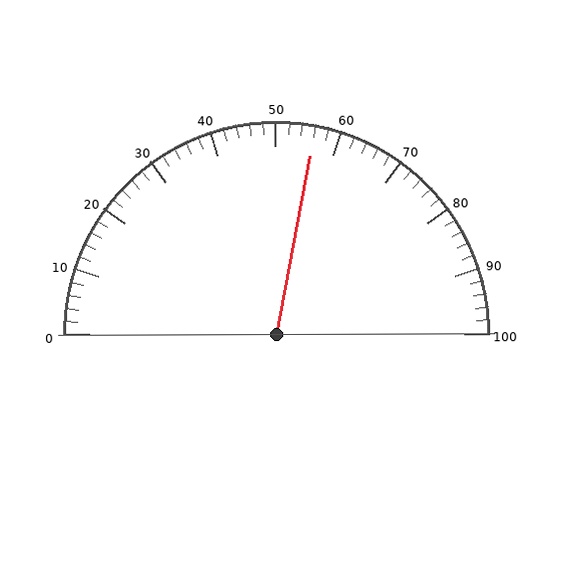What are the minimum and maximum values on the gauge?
The gauge ranges from 0 to 100.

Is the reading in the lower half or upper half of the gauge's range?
The reading is in the upper half of the range (0 to 100).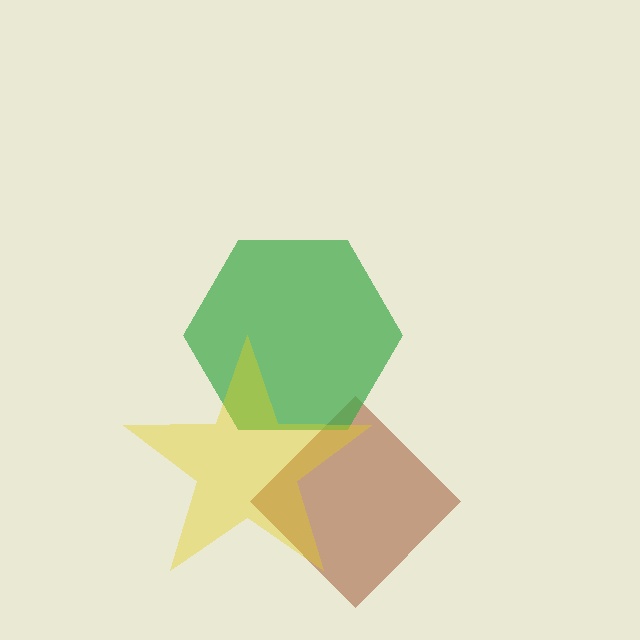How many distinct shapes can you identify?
There are 3 distinct shapes: a brown diamond, a green hexagon, a yellow star.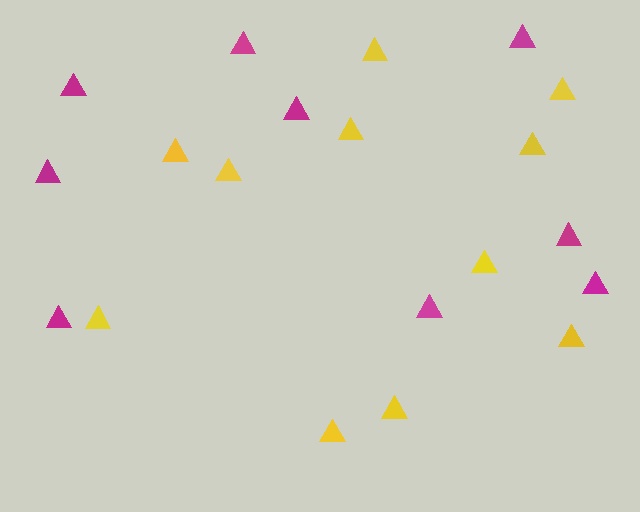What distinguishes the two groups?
There are 2 groups: one group of yellow triangles (11) and one group of magenta triangles (9).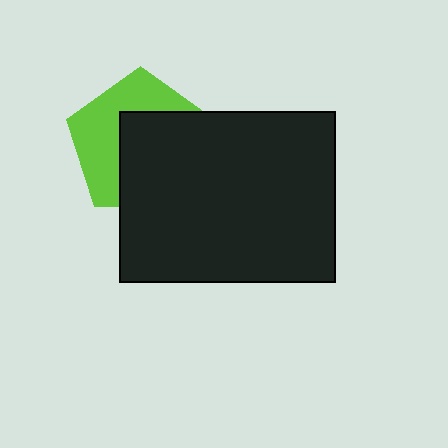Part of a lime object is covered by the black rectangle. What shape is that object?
It is a pentagon.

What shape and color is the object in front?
The object in front is a black rectangle.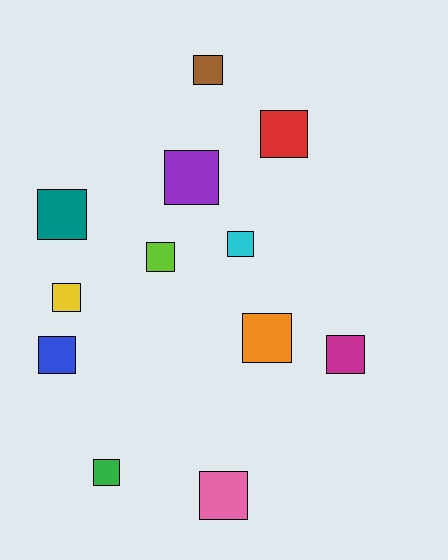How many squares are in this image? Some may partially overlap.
There are 12 squares.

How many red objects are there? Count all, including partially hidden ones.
There is 1 red object.